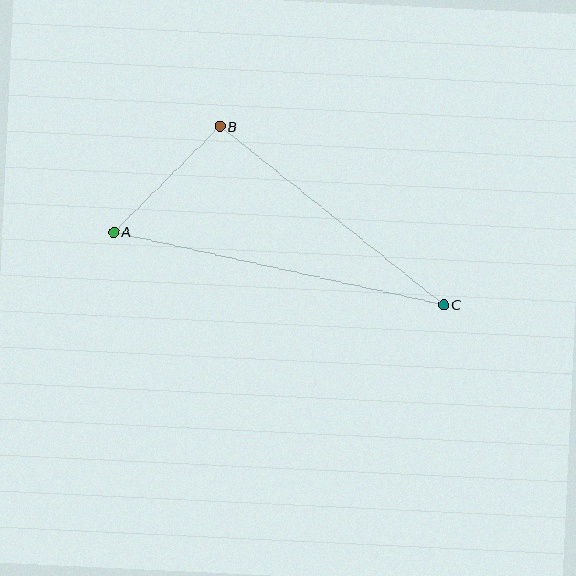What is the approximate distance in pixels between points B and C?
The distance between B and C is approximately 286 pixels.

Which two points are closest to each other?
Points A and B are closest to each other.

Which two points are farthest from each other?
Points A and C are farthest from each other.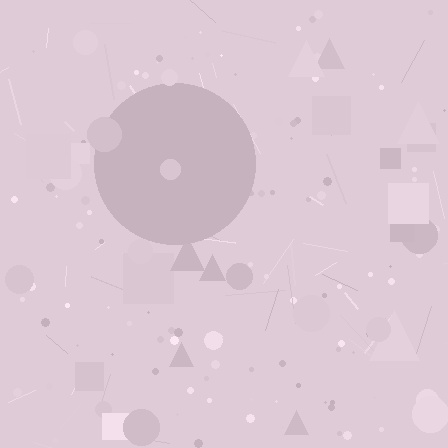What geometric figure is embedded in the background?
A circle is embedded in the background.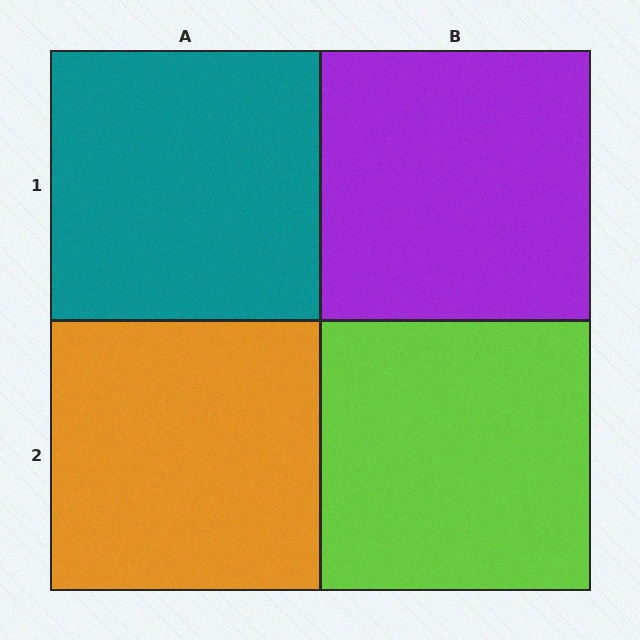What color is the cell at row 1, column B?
Purple.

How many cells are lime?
1 cell is lime.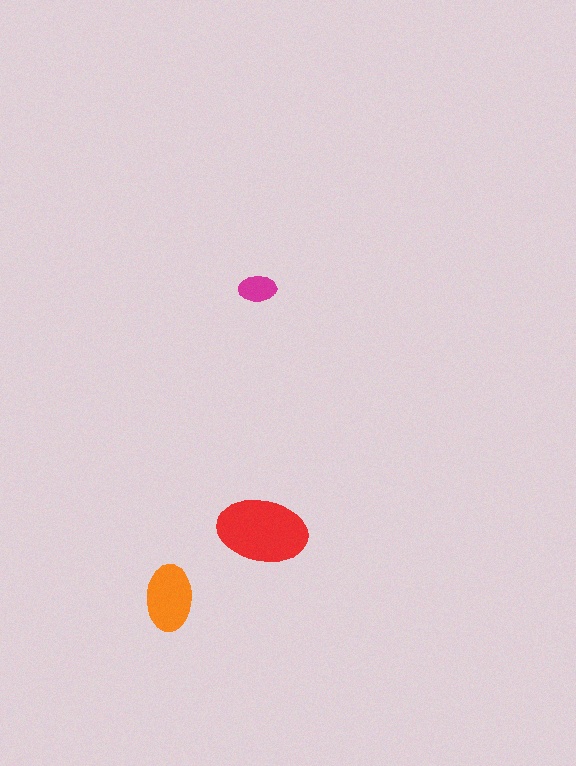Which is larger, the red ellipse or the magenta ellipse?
The red one.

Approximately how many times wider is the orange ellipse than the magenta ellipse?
About 2 times wider.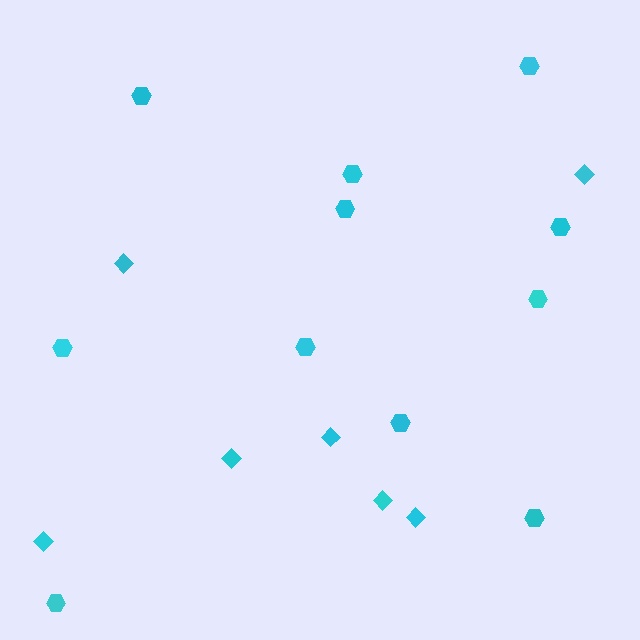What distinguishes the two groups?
There are 2 groups: one group of hexagons (11) and one group of diamonds (7).